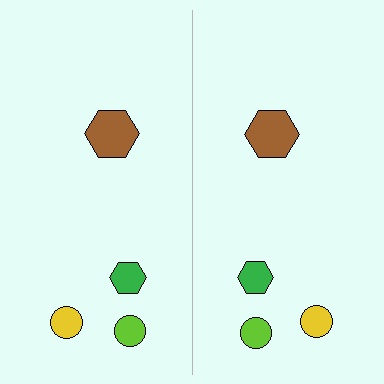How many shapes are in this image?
There are 8 shapes in this image.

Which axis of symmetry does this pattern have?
The pattern has a vertical axis of symmetry running through the center of the image.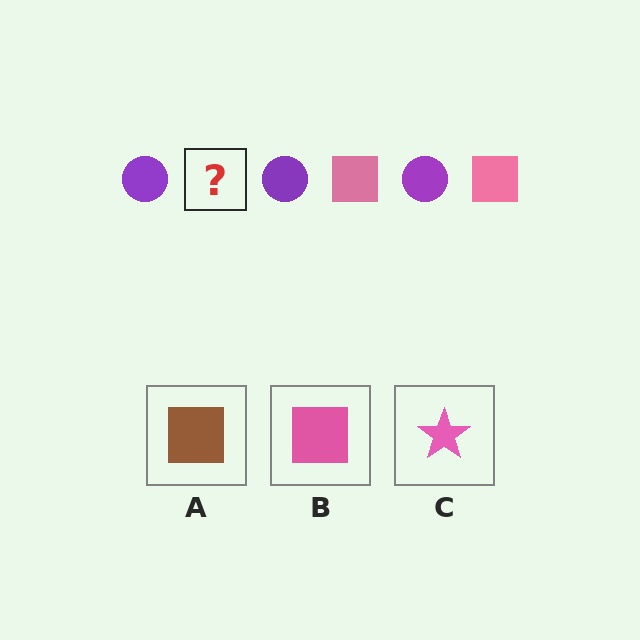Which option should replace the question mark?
Option B.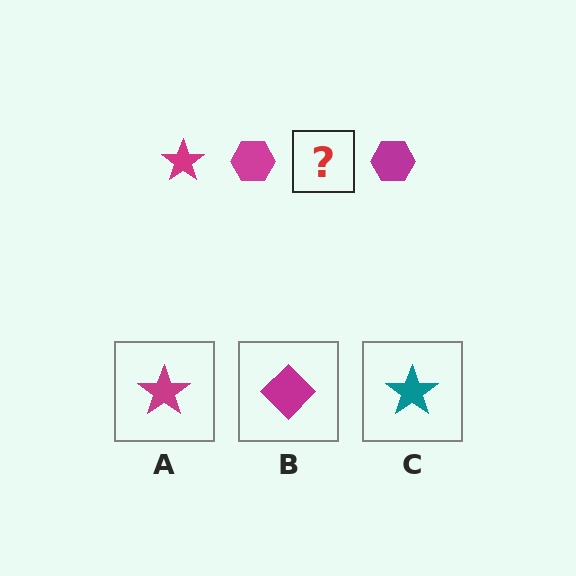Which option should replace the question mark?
Option A.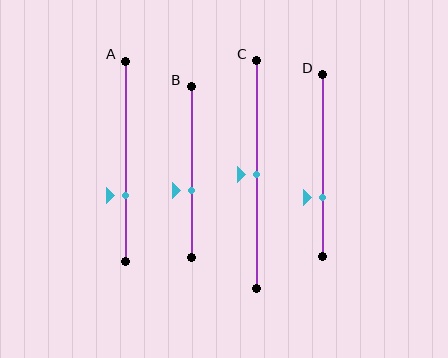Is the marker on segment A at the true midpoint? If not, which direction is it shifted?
No, the marker on segment A is shifted downward by about 17% of the segment length.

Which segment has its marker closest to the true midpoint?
Segment C has its marker closest to the true midpoint.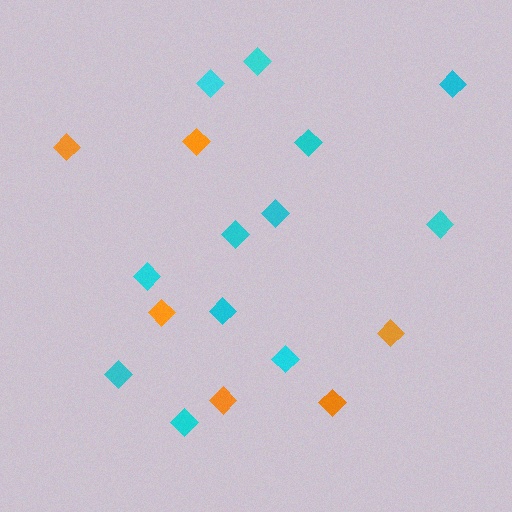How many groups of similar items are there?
There are 2 groups: one group of cyan diamonds (12) and one group of orange diamonds (6).